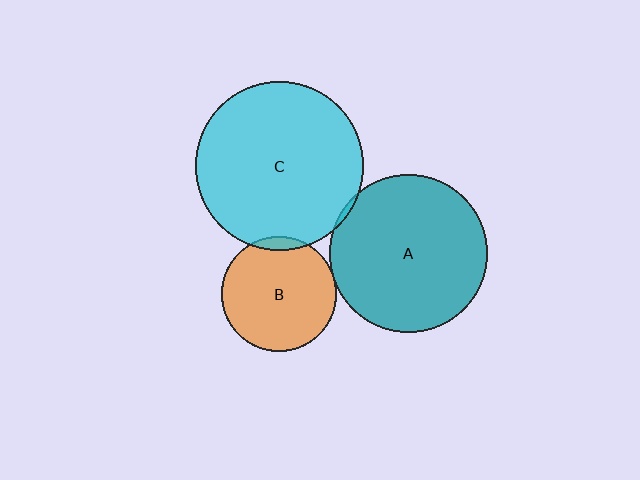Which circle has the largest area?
Circle C (cyan).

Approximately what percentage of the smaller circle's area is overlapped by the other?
Approximately 5%.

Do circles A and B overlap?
Yes.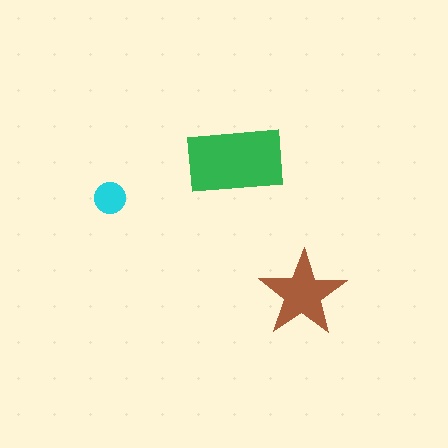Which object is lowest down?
The brown star is bottommost.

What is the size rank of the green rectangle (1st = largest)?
1st.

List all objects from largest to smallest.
The green rectangle, the brown star, the cyan circle.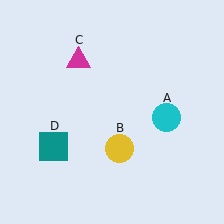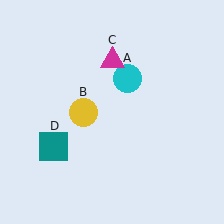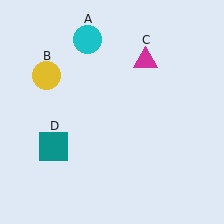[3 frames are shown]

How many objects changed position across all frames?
3 objects changed position: cyan circle (object A), yellow circle (object B), magenta triangle (object C).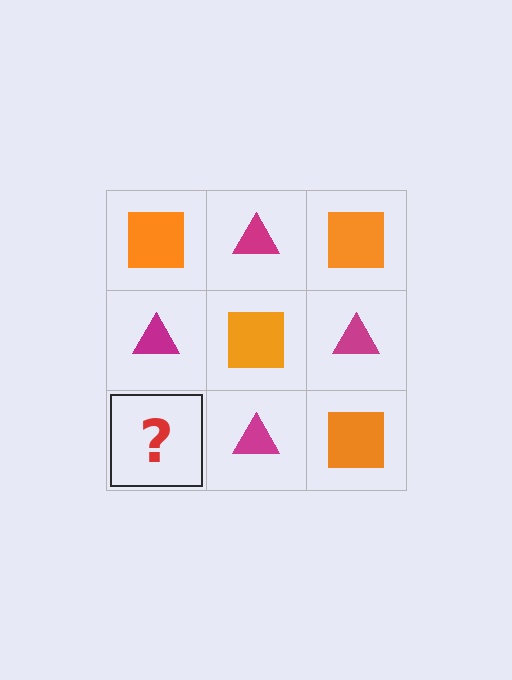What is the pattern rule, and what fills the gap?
The rule is that it alternates orange square and magenta triangle in a checkerboard pattern. The gap should be filled with an orange square.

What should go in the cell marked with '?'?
The missing cell should contain an orange square.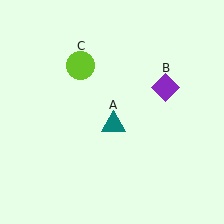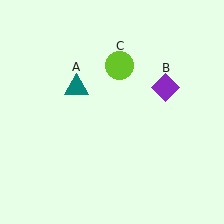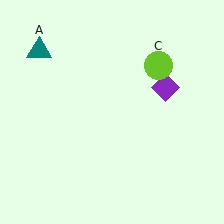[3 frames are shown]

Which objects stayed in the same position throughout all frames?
Purple diamond (object B) remained stationary.